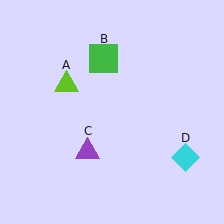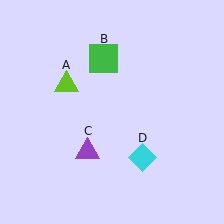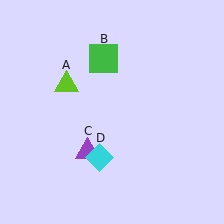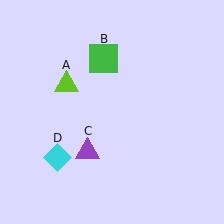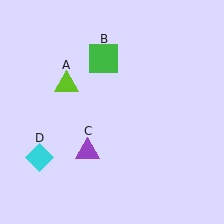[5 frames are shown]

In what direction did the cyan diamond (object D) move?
The cyan diamond (object D) moved left.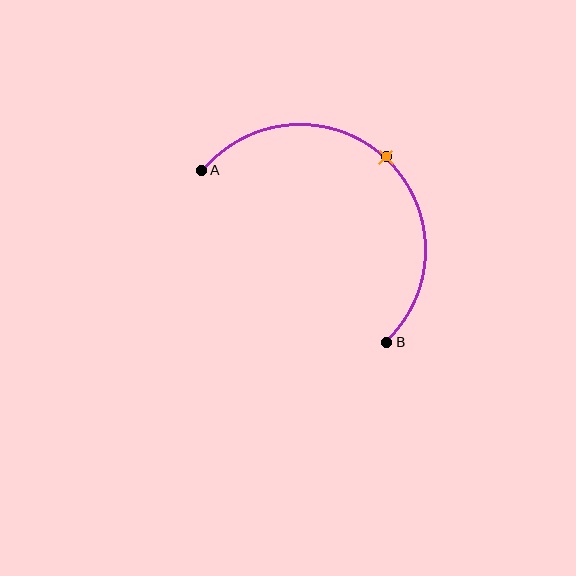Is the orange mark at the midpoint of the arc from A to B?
Yes. The orange mark lies on the arc at equal arc-length from both A and B — it is the arc midpoint.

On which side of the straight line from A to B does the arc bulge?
The arc bulges above and to the right of the straight line connecting A and B.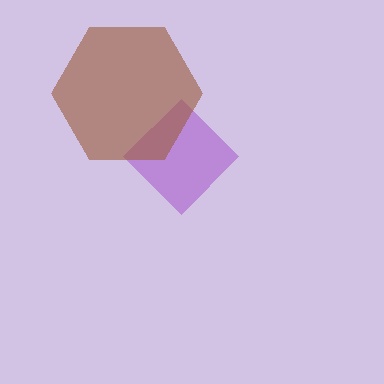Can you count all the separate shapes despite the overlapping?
Yes, there are 2 separate shapes.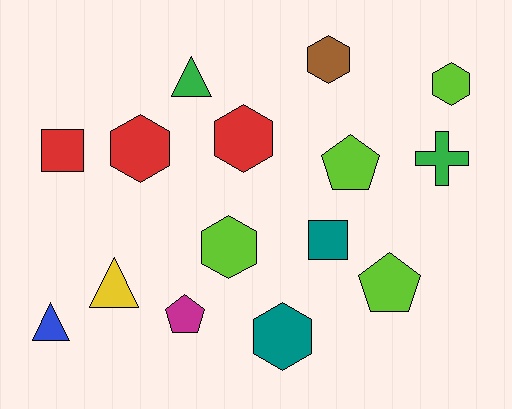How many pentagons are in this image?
There are 3 pentagons.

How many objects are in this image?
There are 15 objects.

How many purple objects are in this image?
There are no purple objects.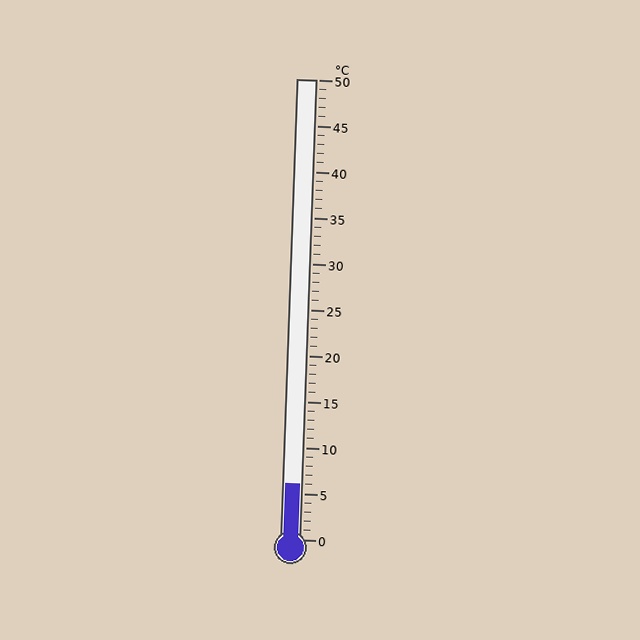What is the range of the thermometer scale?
The thermometer scale ranges from 0°C to 50°C.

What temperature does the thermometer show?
The thermometer shows approximately 6°C.